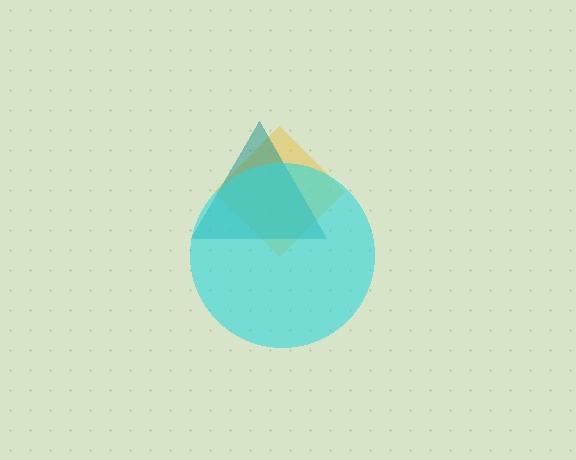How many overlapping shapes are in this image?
There are 3 overlapping shapes in the image.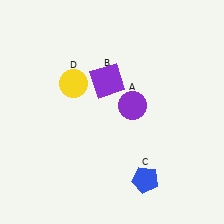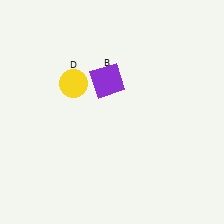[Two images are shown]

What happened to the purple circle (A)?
The purple circle (A) was removed in Image 2. It was in the top-right area of Image 1.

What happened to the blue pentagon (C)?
The blue pentagon (C) was removed in Image 2. It was in the bottom-right area of Image 1.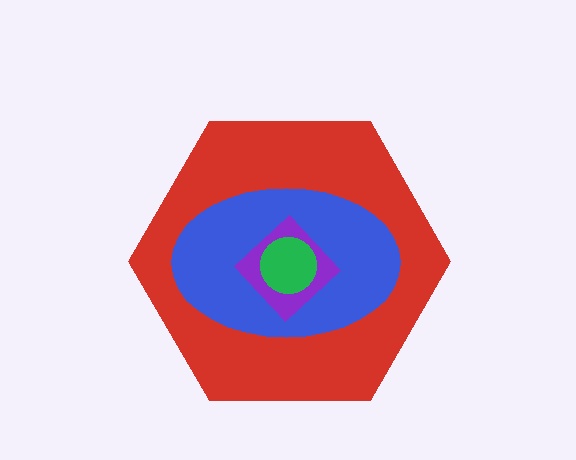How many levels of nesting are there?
4.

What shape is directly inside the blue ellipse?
The purple diamond.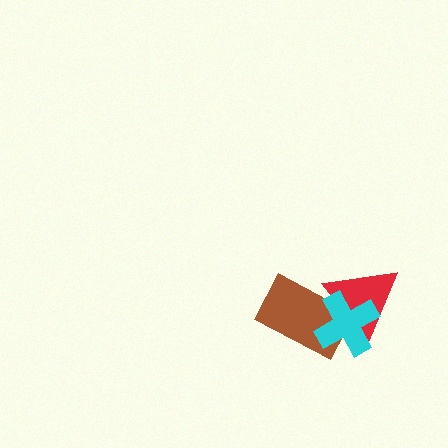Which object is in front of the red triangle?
The cyan cross is in front of the red triangle.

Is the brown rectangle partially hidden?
Yes, it is partially covered by another shape.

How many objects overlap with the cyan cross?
2 objects overlap with the cyan cross.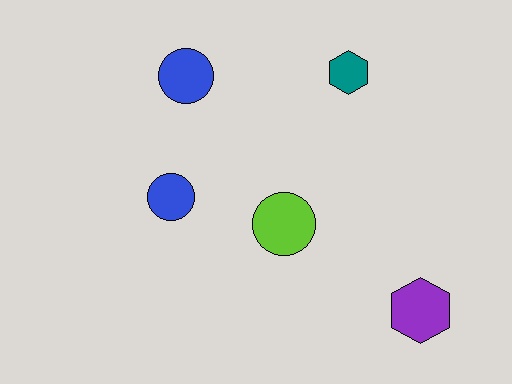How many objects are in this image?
There are 5 objects.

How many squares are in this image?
There are no squares.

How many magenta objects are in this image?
There are no magenta objects.